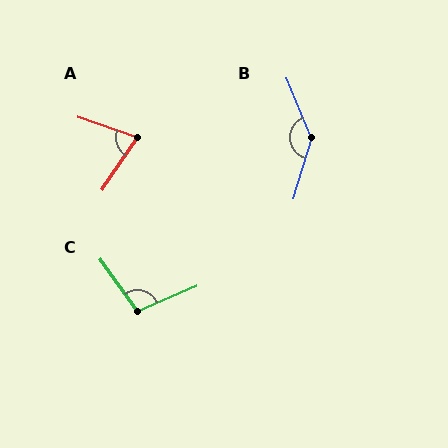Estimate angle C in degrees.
Approximately 102 degrees.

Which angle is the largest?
B, at approximately 140 degrees.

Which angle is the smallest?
A, at approximately 76 degrees.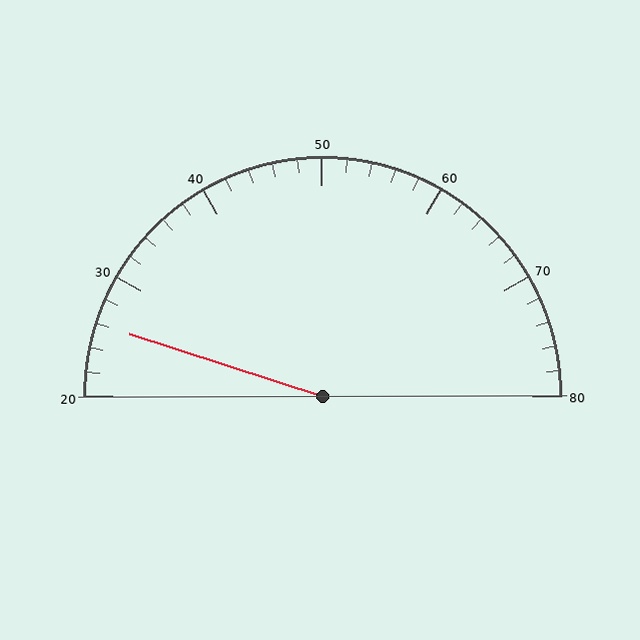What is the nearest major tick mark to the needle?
The nearest major tick mark is 30.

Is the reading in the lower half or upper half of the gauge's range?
The reading is in the lower half of the range (20 to 80).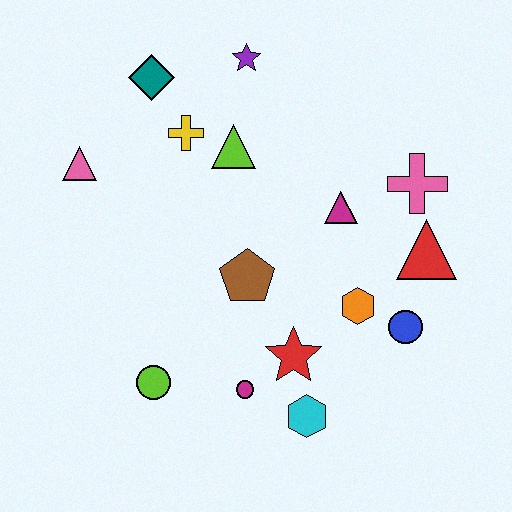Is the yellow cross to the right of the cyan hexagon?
No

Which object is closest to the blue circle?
The orange hexagon is closest to the blue circle.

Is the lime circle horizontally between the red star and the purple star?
No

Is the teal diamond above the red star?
Yes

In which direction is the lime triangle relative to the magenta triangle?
The lime triangle is to the left of the magenta triangle.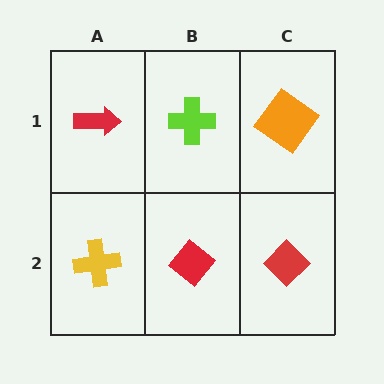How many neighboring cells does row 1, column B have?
3.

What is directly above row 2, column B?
A lime cross.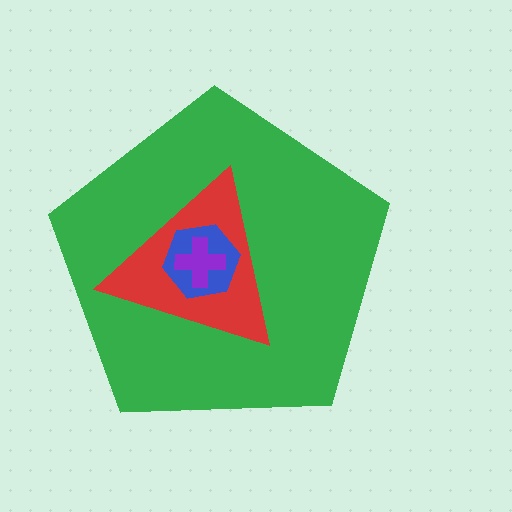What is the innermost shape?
The purple cross.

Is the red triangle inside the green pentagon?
Yes.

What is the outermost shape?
The green pentagon.